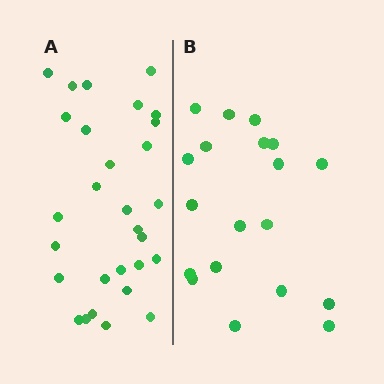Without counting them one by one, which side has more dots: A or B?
Region A (the left region) has more dots.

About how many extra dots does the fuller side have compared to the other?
Region A has roughly 10 or so more dots than region B.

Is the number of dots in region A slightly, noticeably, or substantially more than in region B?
Region A has substantially more. The ratio is roughly 1.5 to 1.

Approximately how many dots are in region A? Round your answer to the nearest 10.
About 30 dots. (The exact count is 29, which rounds to 30.)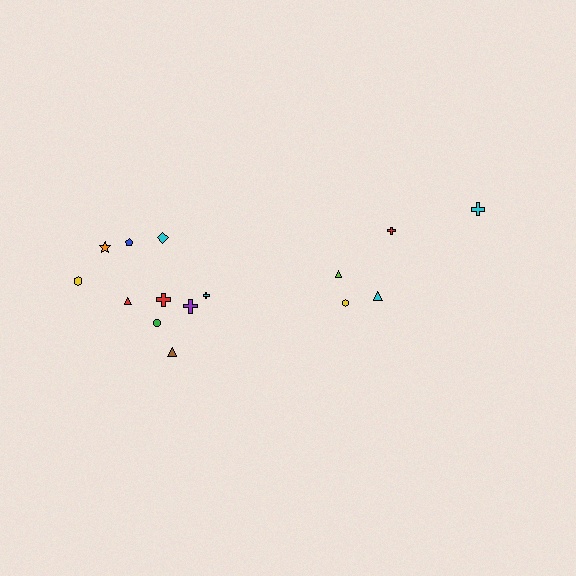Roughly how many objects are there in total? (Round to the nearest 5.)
Roughly 15 objects in total.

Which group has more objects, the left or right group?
The left group.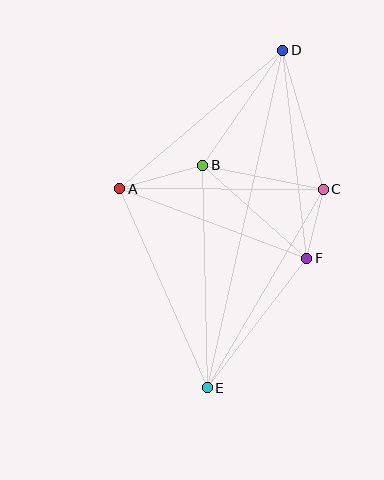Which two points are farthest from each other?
Points D and E are farthest from each other.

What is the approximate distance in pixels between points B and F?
The distance between B and F is approximately 140 pixels.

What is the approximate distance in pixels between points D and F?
The distance between D and F is approximately 209 pixels.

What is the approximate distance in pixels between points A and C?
The distance between A and C is approximately 204 pixels.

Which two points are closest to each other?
Points C and F are closest to each other.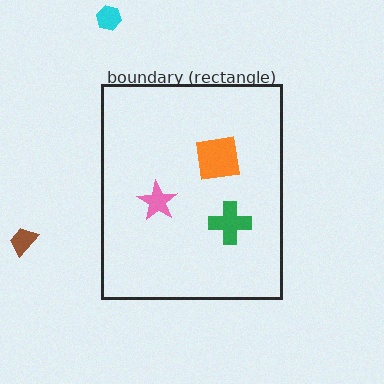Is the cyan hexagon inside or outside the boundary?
Outside.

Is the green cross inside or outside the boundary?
Inside.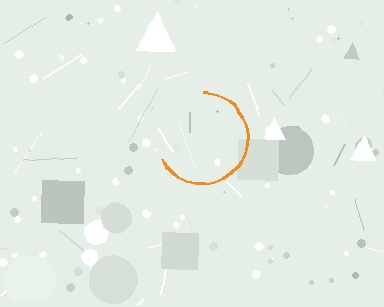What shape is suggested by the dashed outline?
The dashed outline suggests a circle.